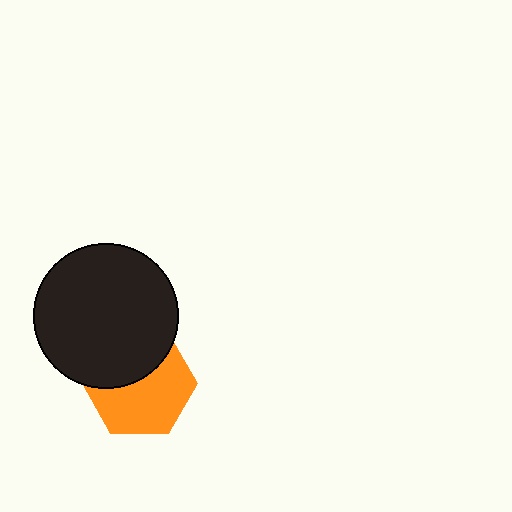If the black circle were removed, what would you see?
You would see the complete orange hexagon.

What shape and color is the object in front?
The object in front is a black circle.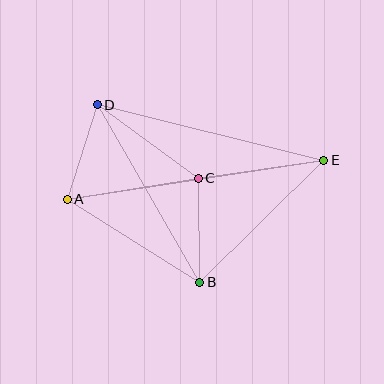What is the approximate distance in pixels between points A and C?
The distance between A and C is approximately 133 pixels.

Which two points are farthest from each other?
Points A and E are farthest from each other.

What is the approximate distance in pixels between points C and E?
The distance between C and E is approximately 127 pixels.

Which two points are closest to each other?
Points A and D are closest to each other.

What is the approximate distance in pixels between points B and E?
The distance between B and E is approximately 174 pixels.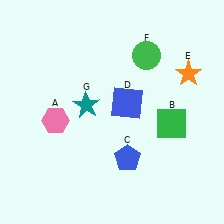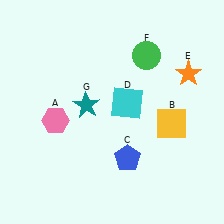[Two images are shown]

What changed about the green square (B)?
In Image 1, B is green. In Image 2, it changed to yellow.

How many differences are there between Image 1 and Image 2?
There are 2 differences between the two images.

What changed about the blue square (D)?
In Image 1, D is blue. In Image 2, it changed to cyan.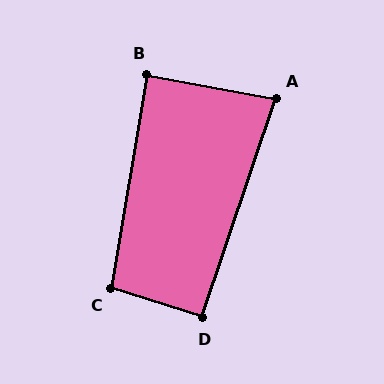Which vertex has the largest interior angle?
C, at approximately 98 degrees.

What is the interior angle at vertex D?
Approximately 91 degrees (approximately right).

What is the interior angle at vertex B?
Approximately 89 degrees (approximately right).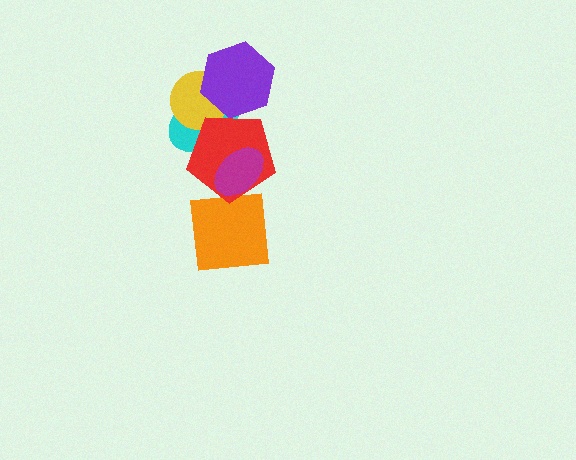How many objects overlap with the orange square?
2 objects overlap with the orange square.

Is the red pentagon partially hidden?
Yes, it is partially covered by another shape.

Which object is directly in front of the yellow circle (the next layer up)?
The purple hexagon is directly in front of the yellow circle.